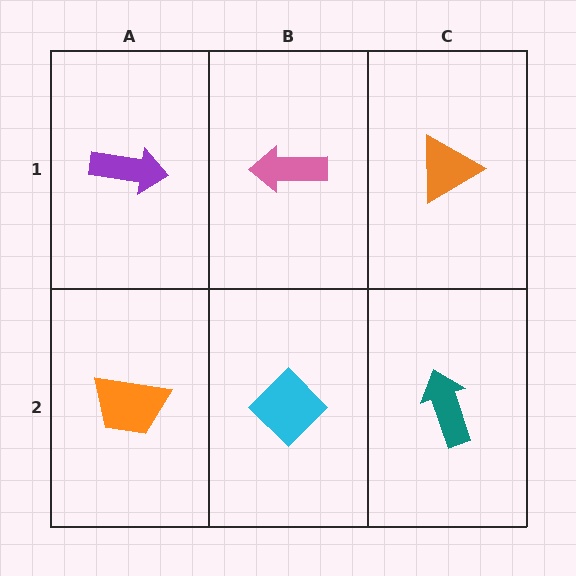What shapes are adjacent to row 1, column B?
A cyan diamond (row 2, column B), a purple arrow (row 1, column A), an orange triangle (row 1, column C).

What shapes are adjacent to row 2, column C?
An orange triangle (row 1, column C), a cyan diamond (row 2, column B).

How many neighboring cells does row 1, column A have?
2.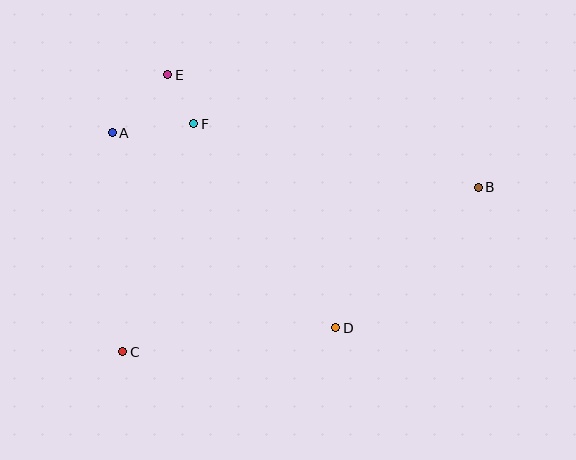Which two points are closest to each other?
Points E and F are closest to each other.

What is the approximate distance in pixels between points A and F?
The distance between A and F is approximately 82 pixels.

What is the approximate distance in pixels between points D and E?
The distance between D and E is approximately 304 pixels.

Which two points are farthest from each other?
Points B and C are farthest from each other.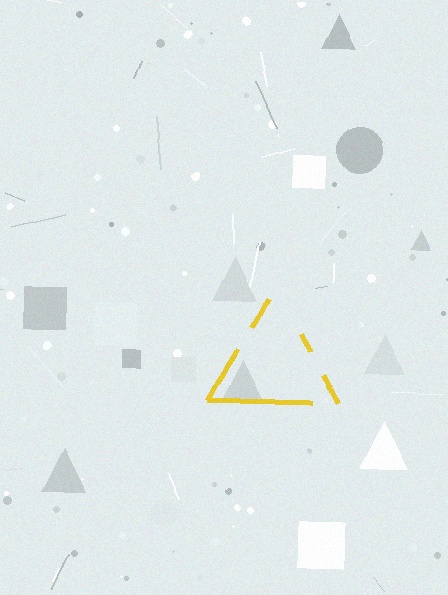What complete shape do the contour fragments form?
The contour fragments form a triangle.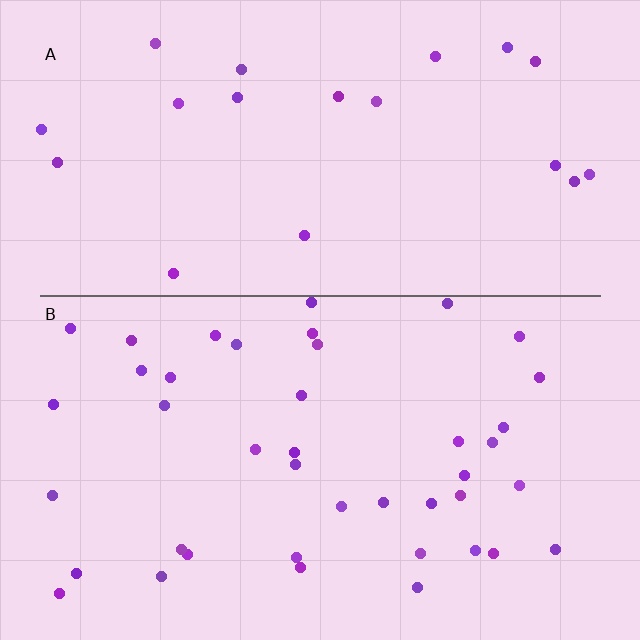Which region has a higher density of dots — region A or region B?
B (the bottom).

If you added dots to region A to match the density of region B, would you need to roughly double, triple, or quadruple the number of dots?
Approximately double.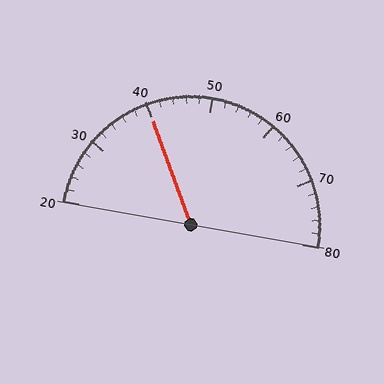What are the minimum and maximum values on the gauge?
The gauge ranges from 20 to 80.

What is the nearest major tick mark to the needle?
The nearest major tick mark is 40.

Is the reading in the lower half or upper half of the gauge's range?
The reading is in the lower half of the range (20 to 80).